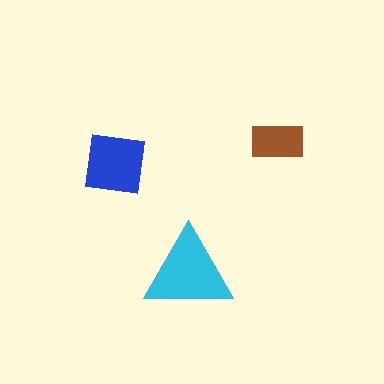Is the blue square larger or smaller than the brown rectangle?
Larger.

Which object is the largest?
The cyan triangle.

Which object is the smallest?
The brown rectangle.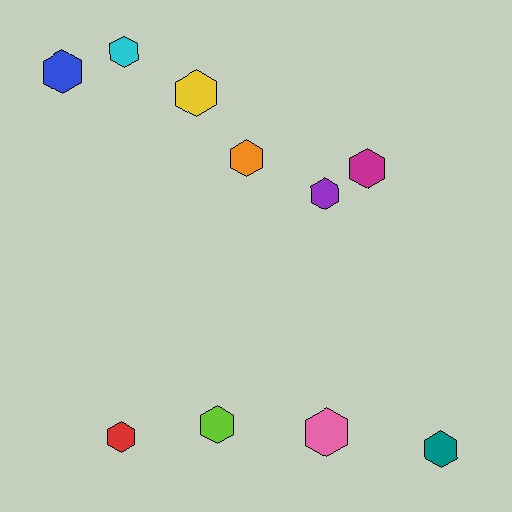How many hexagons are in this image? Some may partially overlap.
There are 10 hexagons.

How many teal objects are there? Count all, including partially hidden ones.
There is 1 teal object.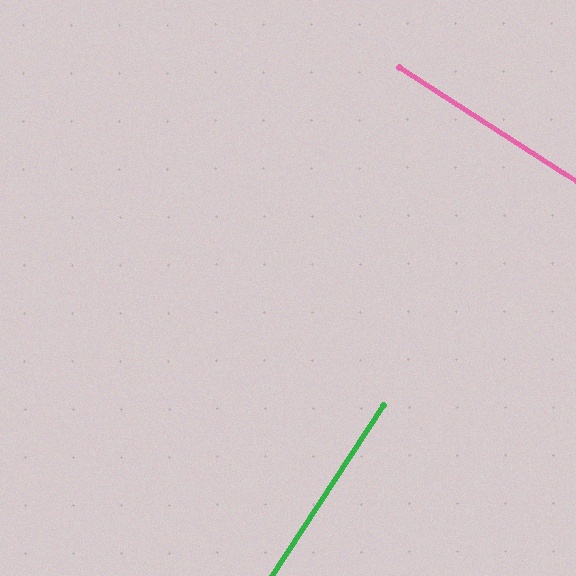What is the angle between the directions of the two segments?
Approximately 90 degrees.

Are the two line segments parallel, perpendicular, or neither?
Perpendicular — they meet at approximately 90°.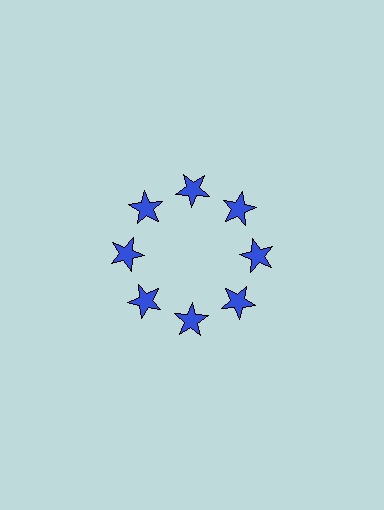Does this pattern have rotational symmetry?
Yes, this pattern has 8-fold rotational symmetry. It looks the same after rotating 45 degrees around the center.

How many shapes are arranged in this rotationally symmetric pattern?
There are 8 shapes, arranged in 8 groups of 1.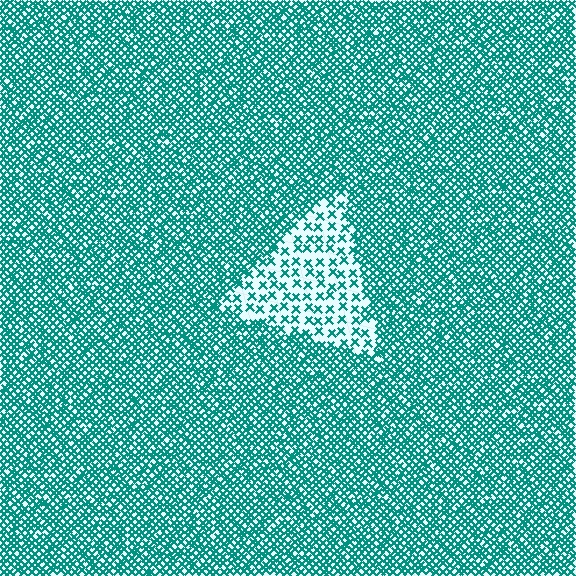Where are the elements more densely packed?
The elements are more densely packed outside the triangle boundary.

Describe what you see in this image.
The image contains small teal elements arranged at two different densities. A triangle-shaped region is visible where the elements are less densely packed than the surrounding area.